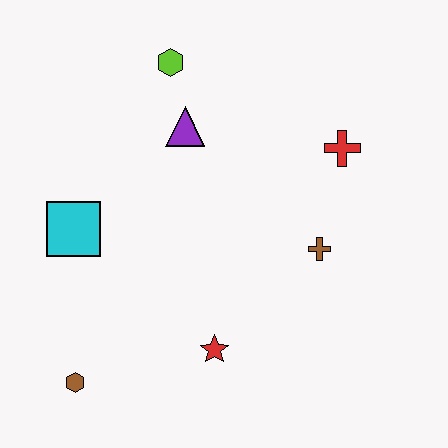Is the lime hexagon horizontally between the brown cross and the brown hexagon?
Yes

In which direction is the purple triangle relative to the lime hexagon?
The purple triangle is below the lime hexagon.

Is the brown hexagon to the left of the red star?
Yes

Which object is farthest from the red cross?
The brown hexagon is farthest from the red cross.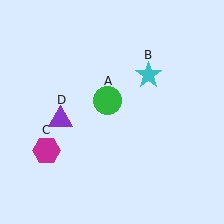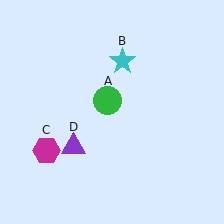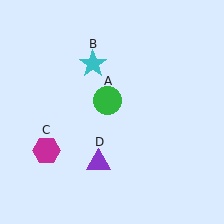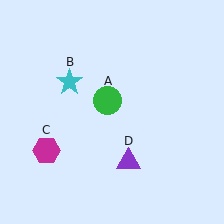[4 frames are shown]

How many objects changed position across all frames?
2 objects changed position: cyan star (object B), purple triangle (object D).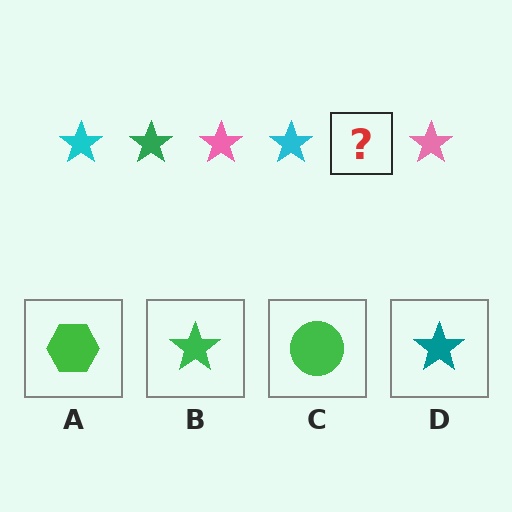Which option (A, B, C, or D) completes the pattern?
B.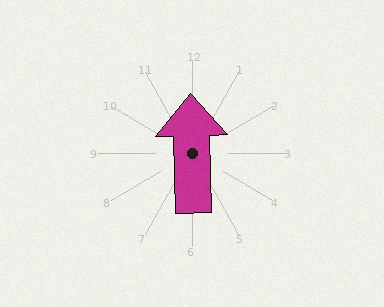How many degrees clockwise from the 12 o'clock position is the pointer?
Approximately 358 degrees.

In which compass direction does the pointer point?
North.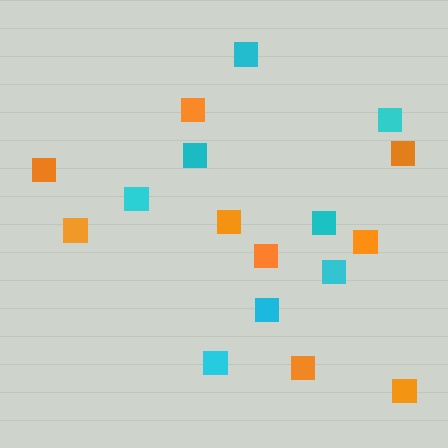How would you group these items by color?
There are 2 groups: one group of orange squares (9) and one group of cyan squares (8).